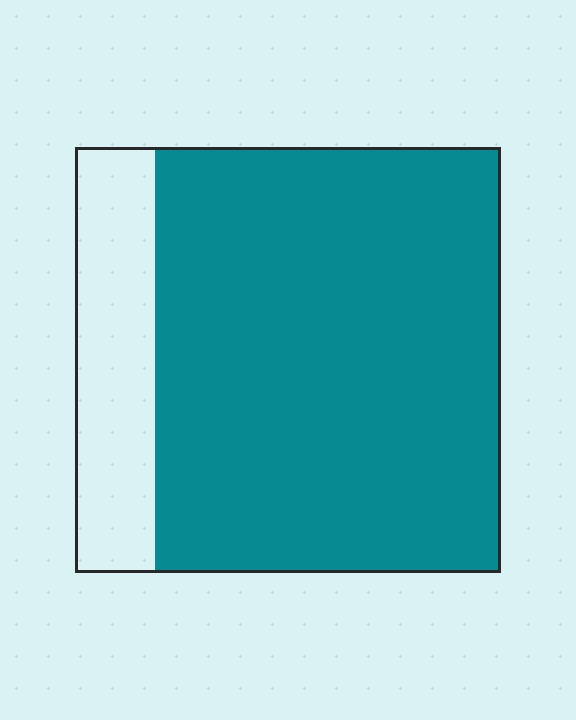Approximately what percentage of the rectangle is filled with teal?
Approximately 80%.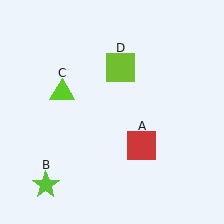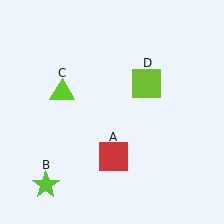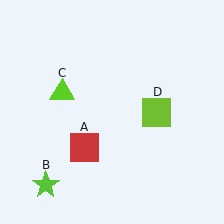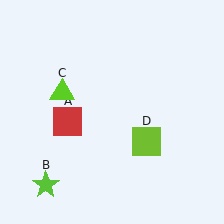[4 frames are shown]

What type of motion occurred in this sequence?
The red square (object A), lime square (object D) rotated clockwise around the center of the scene.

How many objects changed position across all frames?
2 objects changed position: red square (object A), lime square (object D).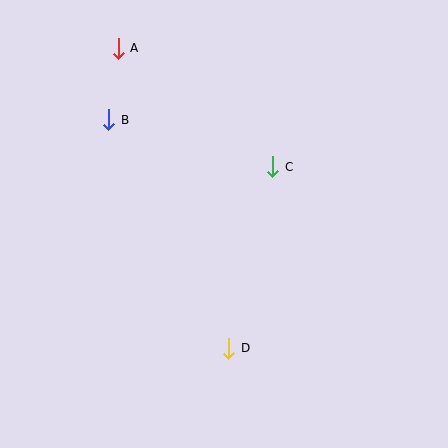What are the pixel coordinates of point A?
Point A is at (118, 48).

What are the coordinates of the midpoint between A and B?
The midpoint between A and B is at (114, 84).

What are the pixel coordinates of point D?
Point D is at (229, 348).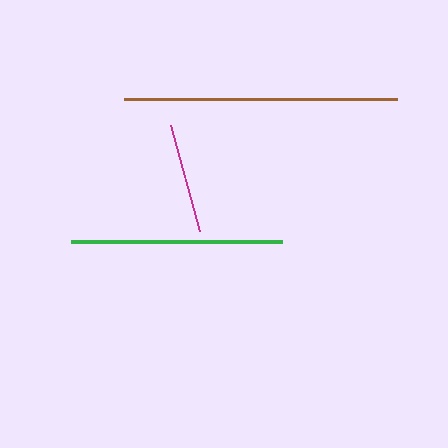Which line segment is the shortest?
The magenta line is the shortest at approximately 110 pixels.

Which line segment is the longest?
The brown line is the longest at approximately 273 pixels.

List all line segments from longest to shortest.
From longest to shortest: brown, green, magenta.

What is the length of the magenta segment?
The magenta segment is approximately 110 pixels long.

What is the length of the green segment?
The green segment is approximately 210 pixels long.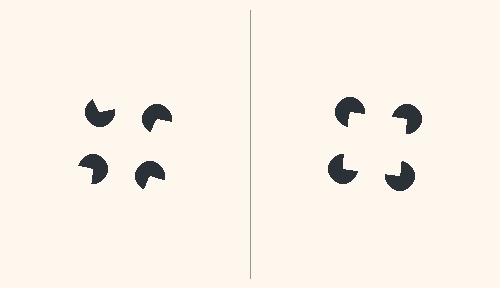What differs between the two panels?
The pac-man discs are positioned identically on both sides; only the wedge orientations differ. On the right they align to a square; on the left they are misaligned.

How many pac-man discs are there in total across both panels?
8 — 4 on each side.